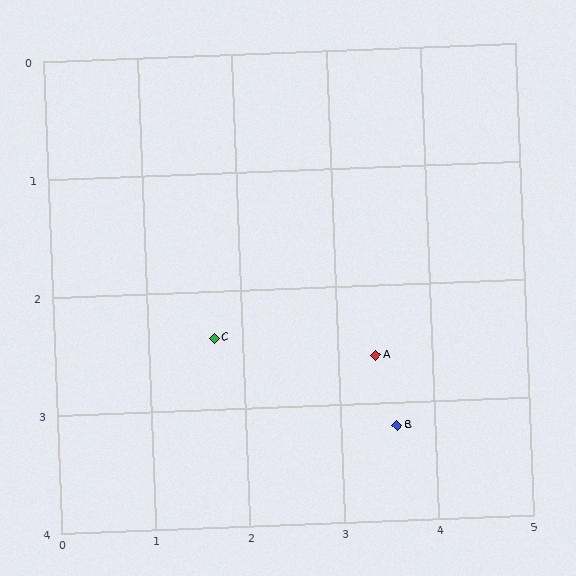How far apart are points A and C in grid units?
Points A and C are about 1.7 grid units apart.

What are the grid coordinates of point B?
Point B is at approximately (3.6, 3.2).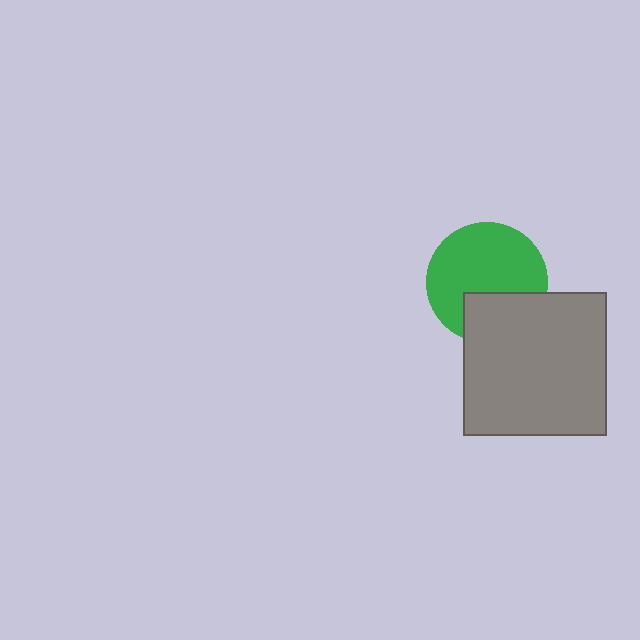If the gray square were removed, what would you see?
You would see the complete green circle.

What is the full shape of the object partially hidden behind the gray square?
The partially hidden object is a green circle.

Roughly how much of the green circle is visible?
Most of it is visible (roughly 70%).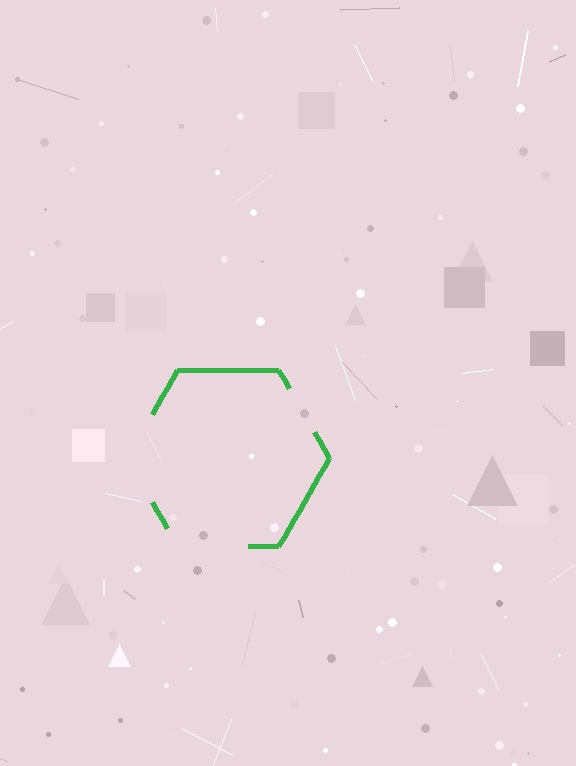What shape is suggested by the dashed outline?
The dashed outline suggests a hexagon.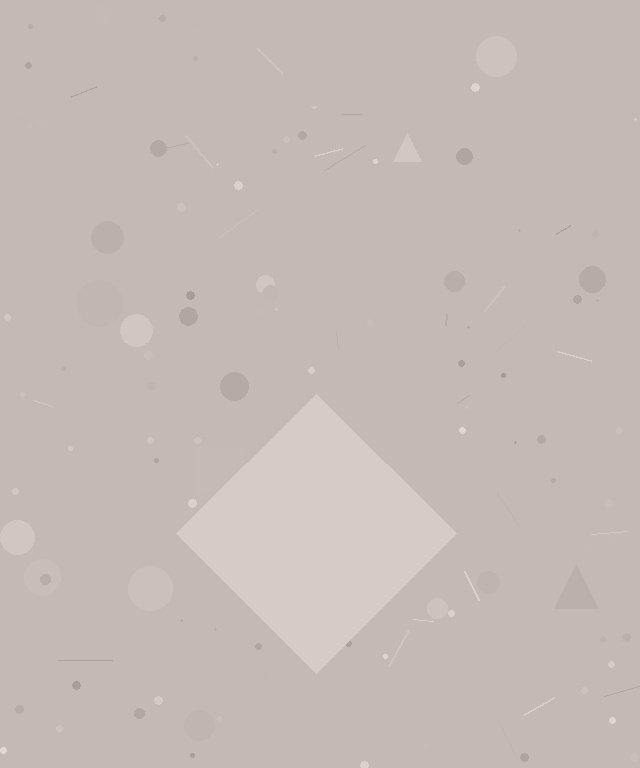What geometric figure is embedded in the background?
A diamond is embedded in the background.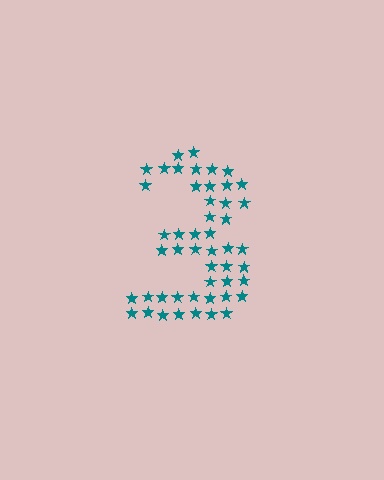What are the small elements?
The small elements are stars.